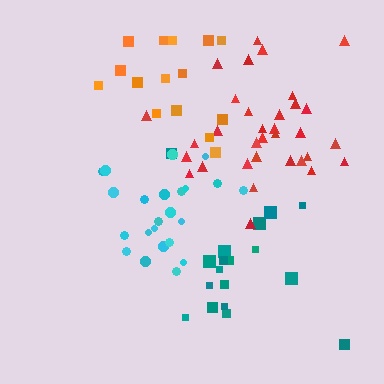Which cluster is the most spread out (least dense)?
Orange.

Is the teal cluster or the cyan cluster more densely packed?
Cyan.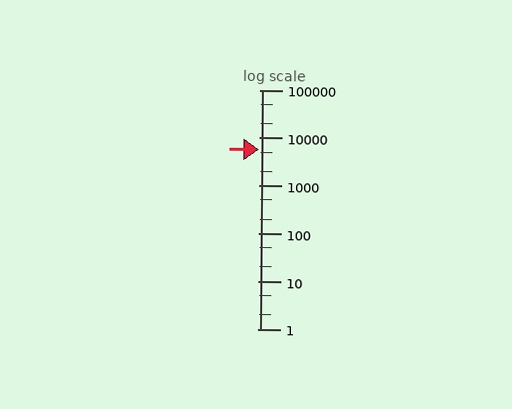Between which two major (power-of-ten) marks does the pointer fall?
The pointer is between 1000 and 10000.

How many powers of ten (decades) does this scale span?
The scale spans 5 decades, from 1 to 100000.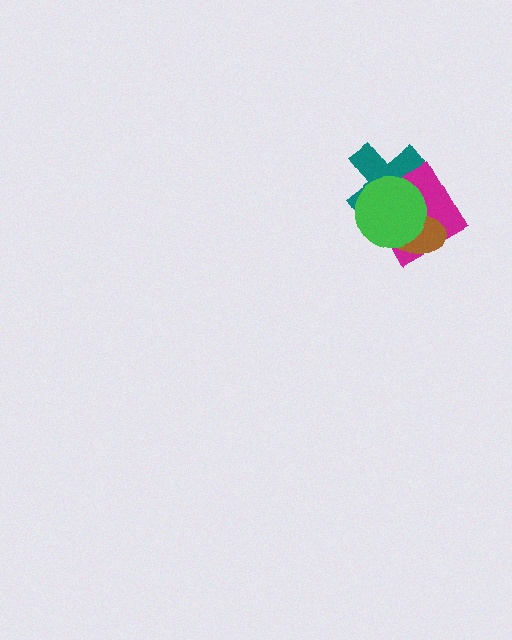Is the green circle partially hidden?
No, no other shape covers it.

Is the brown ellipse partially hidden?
Yes, it is partially covered by another shape.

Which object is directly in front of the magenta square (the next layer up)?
The brown ellipse is directly in front of the magenta square.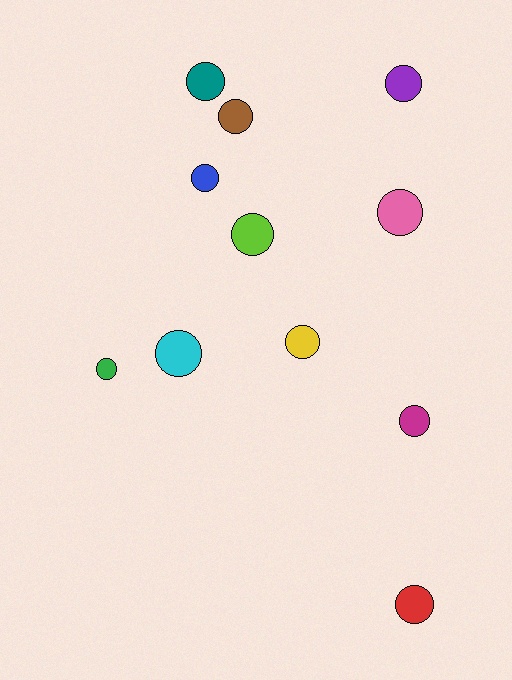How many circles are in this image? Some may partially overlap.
There are 11 circles.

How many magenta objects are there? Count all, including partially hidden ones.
There is 1 magenta object.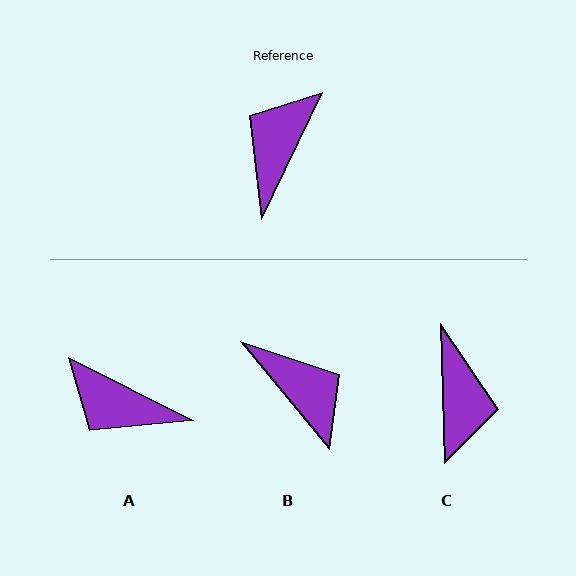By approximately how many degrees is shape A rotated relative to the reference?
Approximately 89 degrees counter-clockwise.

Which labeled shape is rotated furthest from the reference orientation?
C, about 153 degrees away.